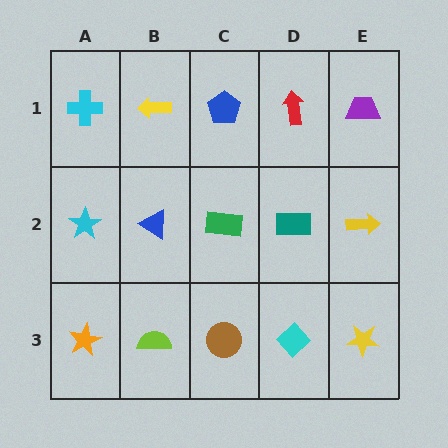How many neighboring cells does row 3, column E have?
2.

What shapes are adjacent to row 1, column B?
A blue triangle (row 2, column B), a cyan cross (row 1, column A), a blue pentagon (row 1, column C).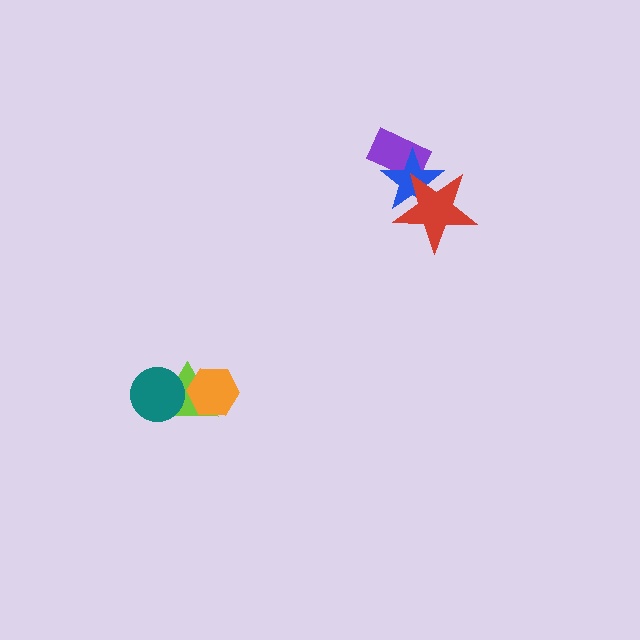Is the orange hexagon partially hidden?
No, no other shape covers it.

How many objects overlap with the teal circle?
1 object overlaps with the teal circle.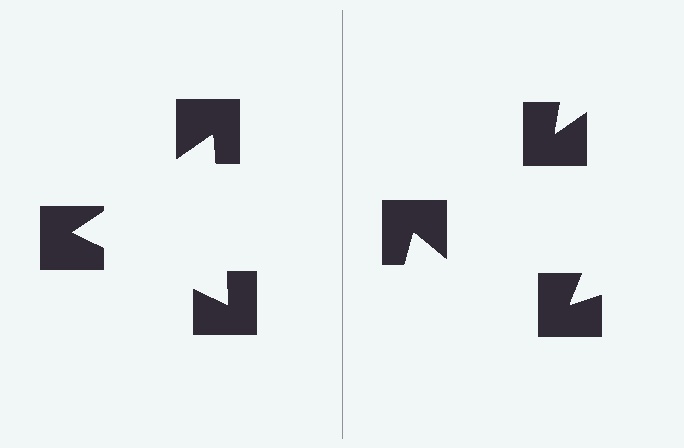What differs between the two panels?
The notched squares are positioned identically on both sides; only the wedge orientations differ. On the left they align to a triangle; on the right they are misaligned.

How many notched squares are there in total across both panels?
6 — 3 on each side.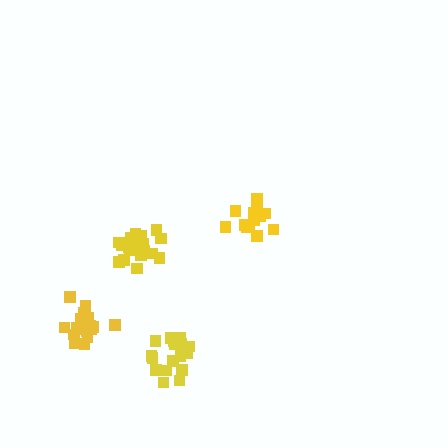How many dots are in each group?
Group 1: 19 dots, Group 2: 16 dots, Group 3: 19 dots, Group 4: 19 dots (73 total).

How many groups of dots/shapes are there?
There are 4 groups.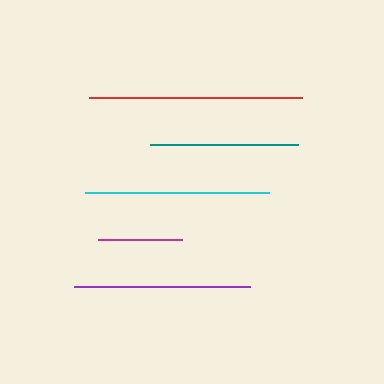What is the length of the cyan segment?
The cyan segment is approximately 184 pixels long.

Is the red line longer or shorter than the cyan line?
The red line is longer than the cyan line.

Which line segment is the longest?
The red line is the longest at approximately 213 pixels.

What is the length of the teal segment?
The teal segment is approximately 148 pixels long.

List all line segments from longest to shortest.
From longest to shortest: red, cyan, purple, teal, magenta.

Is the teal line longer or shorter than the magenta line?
The teal line is longer than the magenta line.